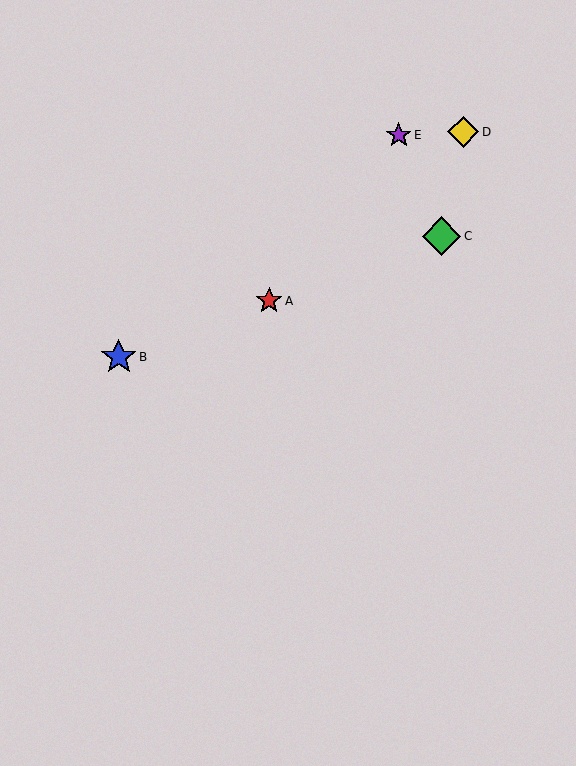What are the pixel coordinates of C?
Object C is at (441, 236).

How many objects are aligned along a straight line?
3 objects (A, B, C) are aligned along a straight line.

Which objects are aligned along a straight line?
Objects A, B, C are aligned along a straight line.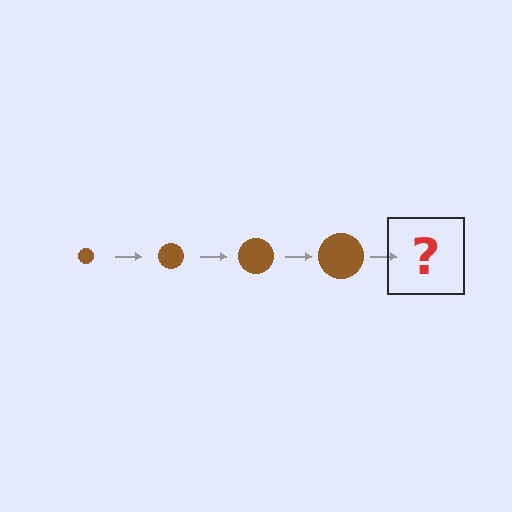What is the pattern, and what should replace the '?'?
The pattern is that the circle gets progressively larger each step. The '?' should be a brown circle, larger than the previous one.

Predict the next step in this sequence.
The next step is a brown circle, larger than the previous one.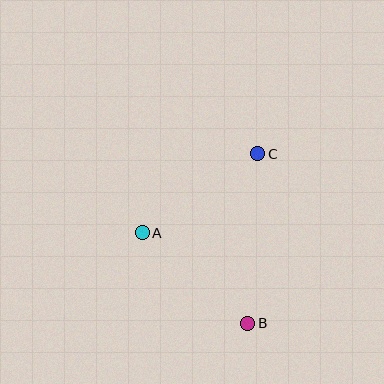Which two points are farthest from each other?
Points B and C are farthest from each other.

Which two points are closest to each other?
Points A and B are closest to each other.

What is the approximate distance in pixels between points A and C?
The distance between A and C is approximately 140 pixels.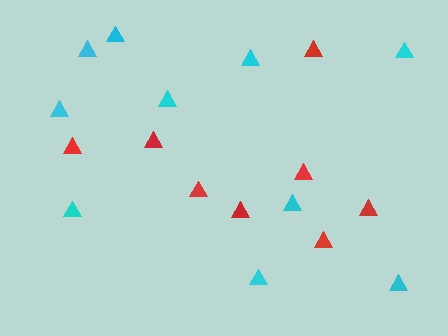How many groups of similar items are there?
There are 2 groups: one group of red triangles (8) and one group of cyan triangles (10).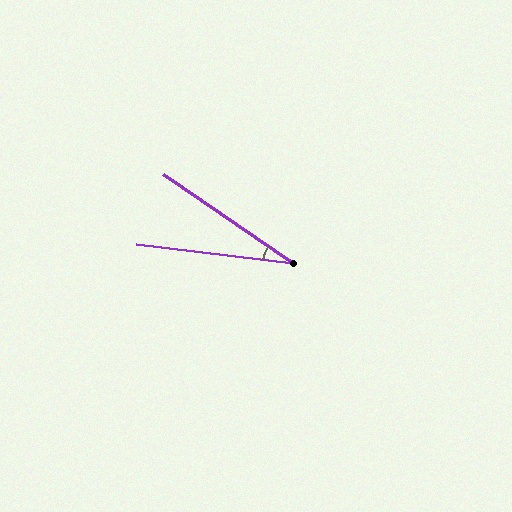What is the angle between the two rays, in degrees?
Approximately 27 degrees.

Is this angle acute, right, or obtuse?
It is acute.